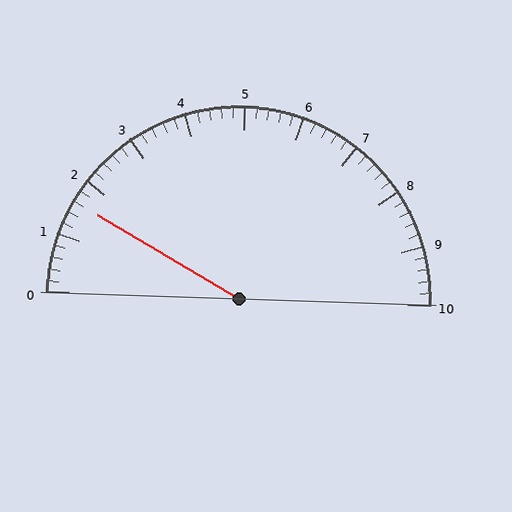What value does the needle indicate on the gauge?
The needle indicates approximately 1.6.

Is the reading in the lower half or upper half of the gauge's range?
The reading is in the lower half of the range (0 to 10).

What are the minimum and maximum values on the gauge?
The gauge ranges from 0 to 10.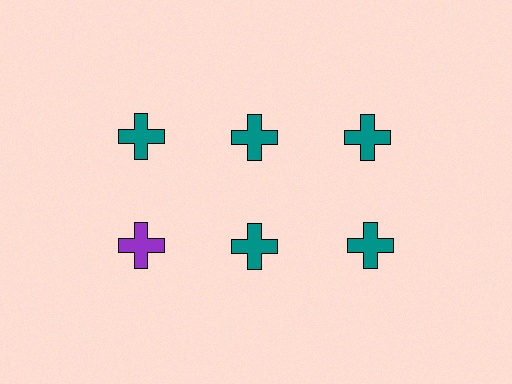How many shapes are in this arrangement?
There are 6 shapes arranged in a grid pattern.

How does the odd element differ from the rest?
It has a different color: purple instead of teal.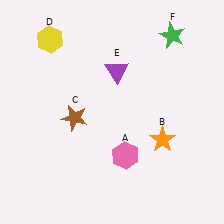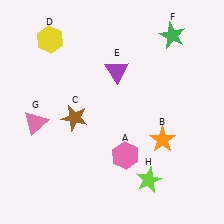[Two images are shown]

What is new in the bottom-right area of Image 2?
A lime star (H) was added in the bottom-right area of Image 2.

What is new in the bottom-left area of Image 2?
A pink triangle (G) was added in the bottom-left area of Image 2.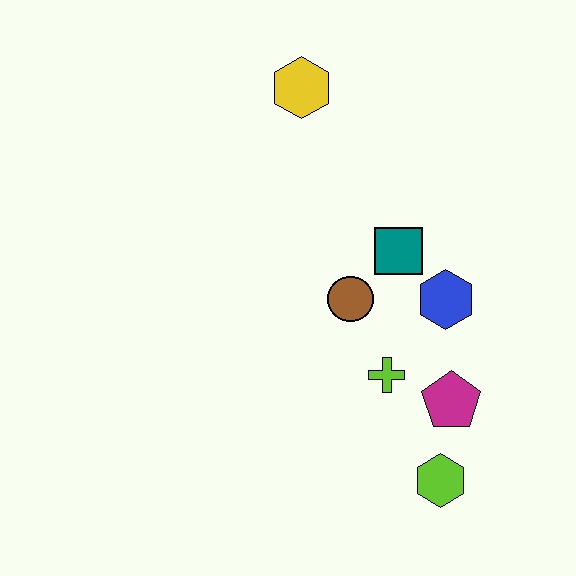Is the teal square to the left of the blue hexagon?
Yes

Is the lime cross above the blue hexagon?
No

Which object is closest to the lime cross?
The magenta pentagon is closest to the lime cross.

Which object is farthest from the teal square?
The lime hexagon is farthest from the teal square.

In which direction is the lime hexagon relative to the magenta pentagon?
The lime hexagon is below the magenta pentagon.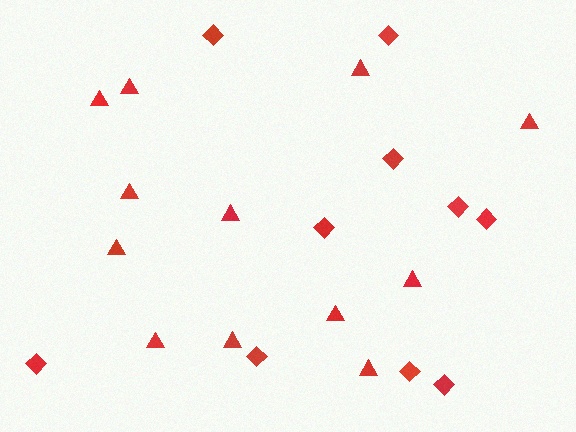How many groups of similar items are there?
There are 2 groups: one group of triangles (12) and one group of diamonds (10).